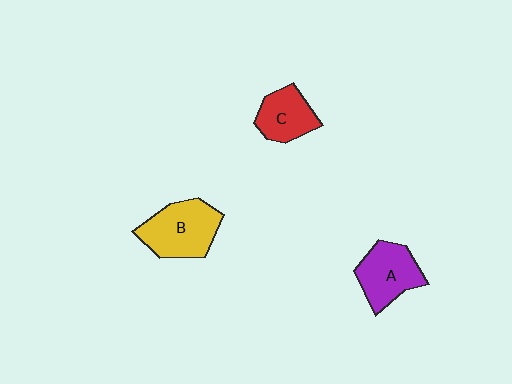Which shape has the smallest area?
Shape C (red).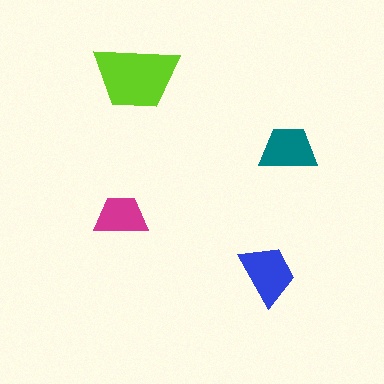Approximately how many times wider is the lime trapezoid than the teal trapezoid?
About 1.5 times wider.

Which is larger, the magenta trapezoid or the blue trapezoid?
The blue one.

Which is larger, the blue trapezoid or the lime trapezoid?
The lime one.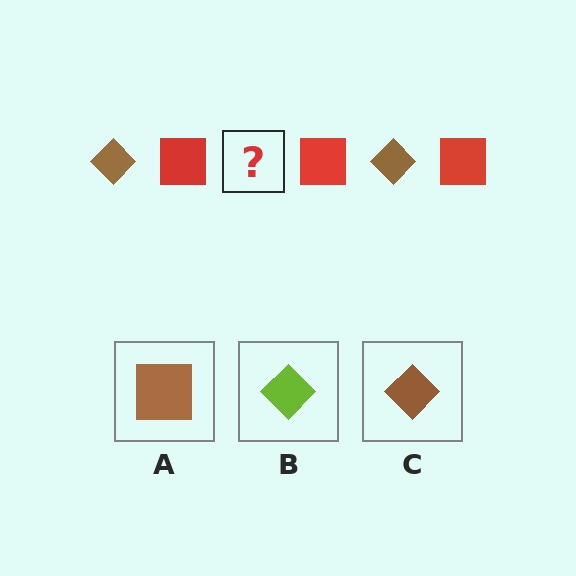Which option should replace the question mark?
Option C.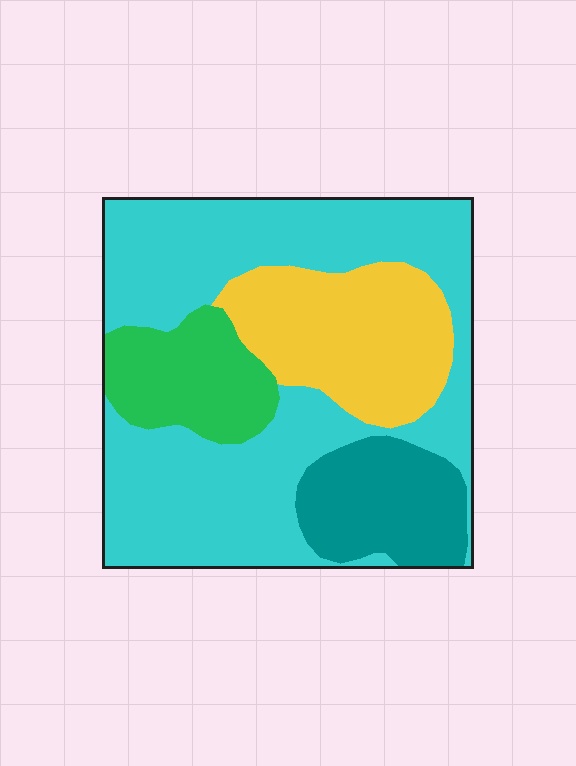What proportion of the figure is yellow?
Yellow takes up about one fifth (1/5) of the figure.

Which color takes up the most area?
Cyan, at roughly 55%.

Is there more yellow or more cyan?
Cyan.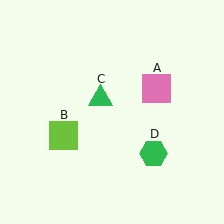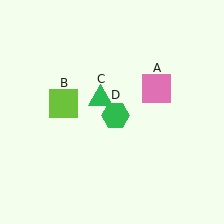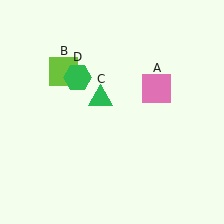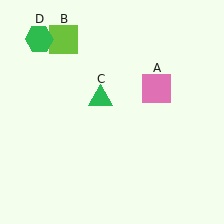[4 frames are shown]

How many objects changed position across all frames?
2 objects changed position: lime square (object B), green hexagon (object D).